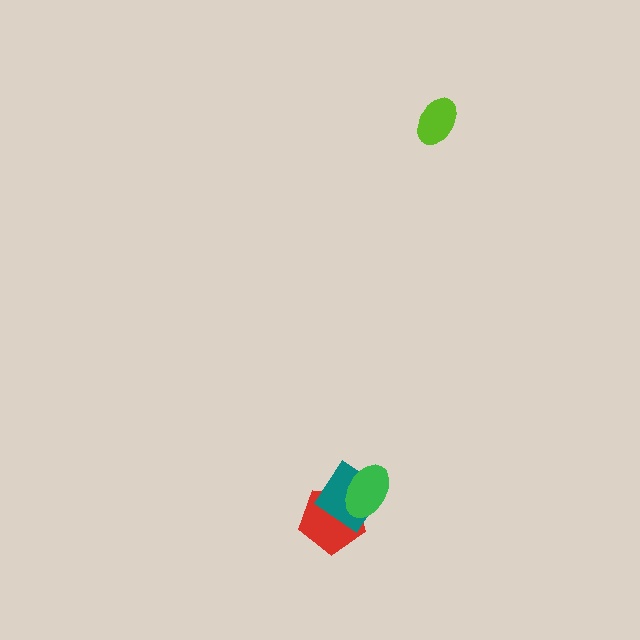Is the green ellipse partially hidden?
No, no other shape covers it.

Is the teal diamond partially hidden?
Yes, it is partially covered by another shape.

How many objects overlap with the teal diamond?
2 objects overlap with the teal diamond.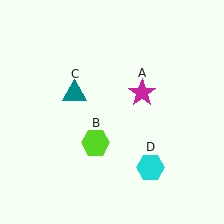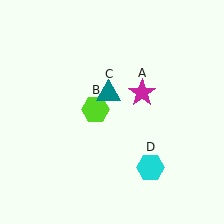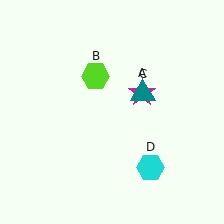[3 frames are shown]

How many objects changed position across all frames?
2 objects changed position: lime hexagon (object B), teal triangle (object C).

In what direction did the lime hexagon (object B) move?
The lime hexagon (object B) moved up.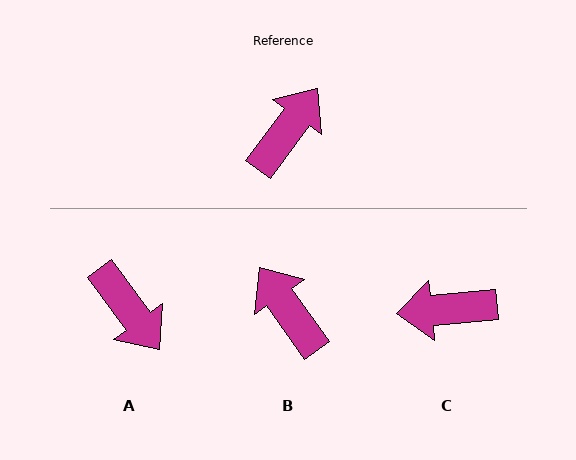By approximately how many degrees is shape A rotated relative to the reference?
Approximately 107 degrees clockwise.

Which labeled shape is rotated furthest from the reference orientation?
C, about 132 degrees away.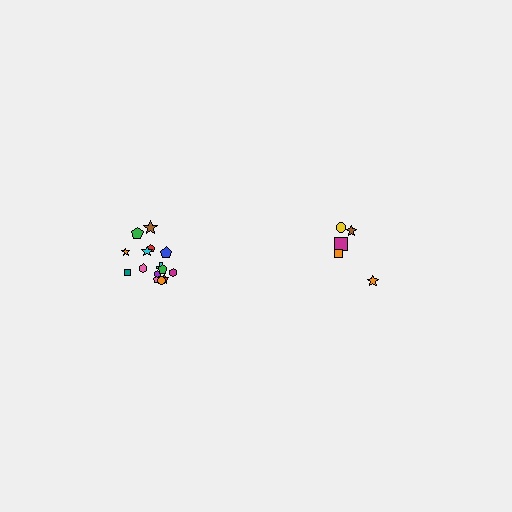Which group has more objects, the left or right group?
The left group.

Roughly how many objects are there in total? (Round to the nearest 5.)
Roughly 20 objects in total.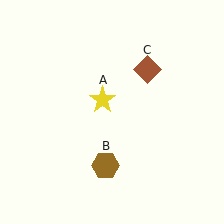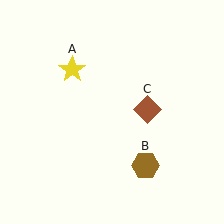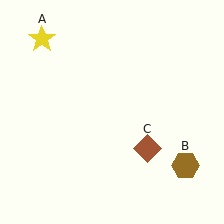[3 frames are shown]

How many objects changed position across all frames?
3 objects changed position: yellow star (object A), brown hexagon (object B), brown diamond (object C).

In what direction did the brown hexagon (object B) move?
The brown hexagon (object B) moved right.